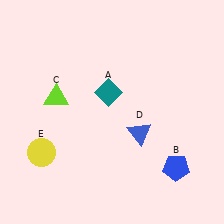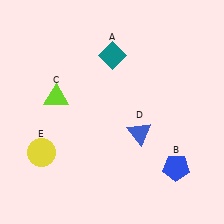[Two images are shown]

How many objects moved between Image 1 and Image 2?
1 object moved between the two images.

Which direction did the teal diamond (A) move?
The teal diamond (A) moved up.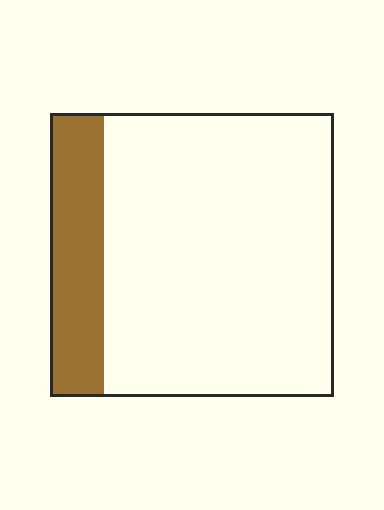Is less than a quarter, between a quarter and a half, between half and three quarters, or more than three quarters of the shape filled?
Less than a quarter.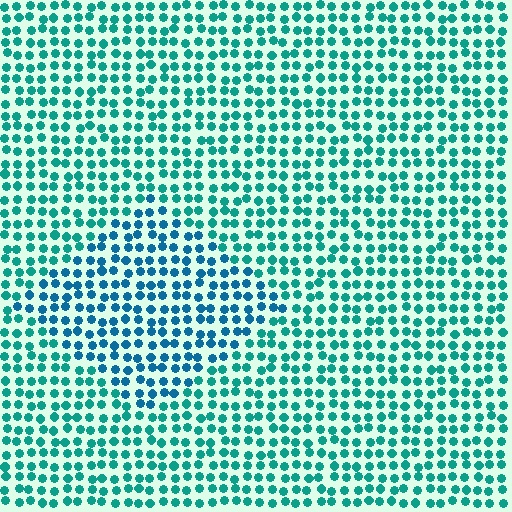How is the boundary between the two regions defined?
The boundary is defined purely by a slight shift in hue (about 29 degrees). Spacing, size, and orientation are identical on both sides.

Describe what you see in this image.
The image is filled with small teal elements in a uniform arrangement. A diamond-shaped region is visible where the elements are tinted to a slightly different hue, forming a subtle color boundary.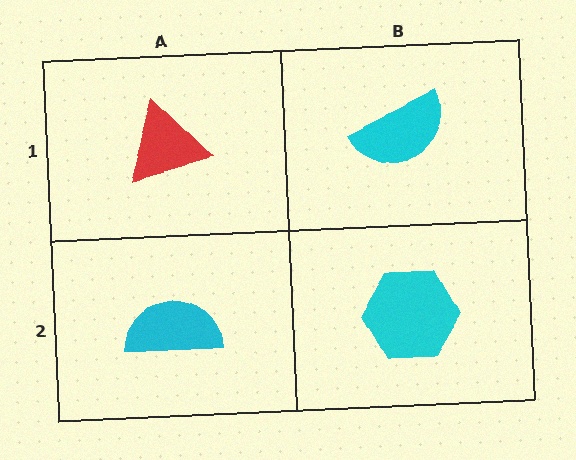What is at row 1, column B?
A cyan semicircle.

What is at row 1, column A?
A red triangle.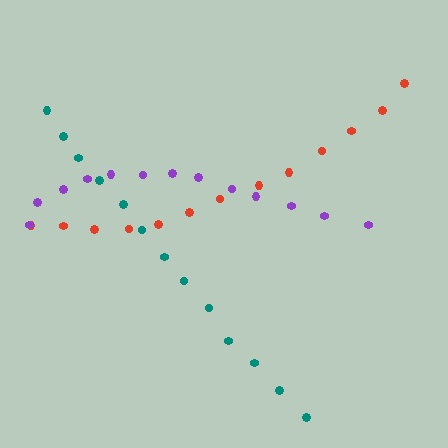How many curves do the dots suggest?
There are 3 distinct paths.